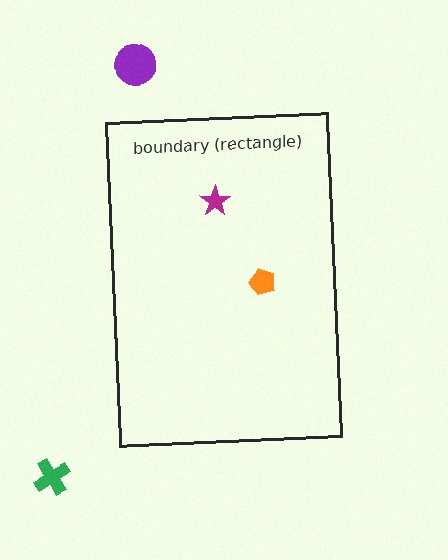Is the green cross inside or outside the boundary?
Outside.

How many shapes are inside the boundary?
2 inside, 2 outside.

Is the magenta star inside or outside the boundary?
Inside.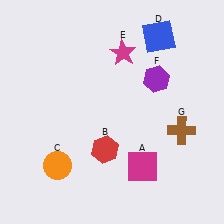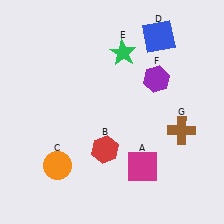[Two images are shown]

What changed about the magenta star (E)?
In Image 1, E is magenta. In Image 2, it changed to green.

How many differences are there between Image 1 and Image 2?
There is 1 difference between the two images.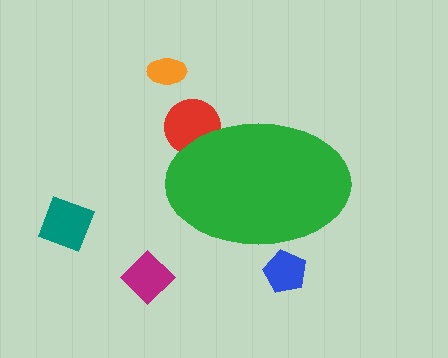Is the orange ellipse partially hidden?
No, the orange ellipse is fully visible.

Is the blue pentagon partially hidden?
Yes, the blue pentagon is partially hidden behind the green ellipse.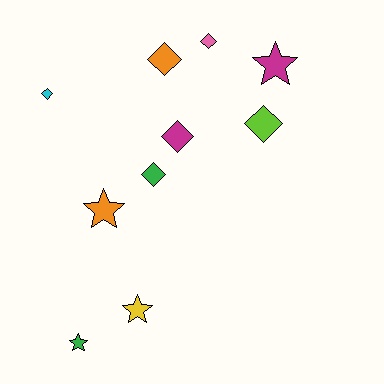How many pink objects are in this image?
There is 1 pink object.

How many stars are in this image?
There are 4 stars.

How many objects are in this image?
There are 10 objects.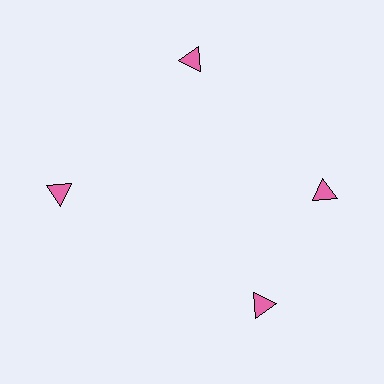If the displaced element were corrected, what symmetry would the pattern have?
It would have 4-fold rotational symmetry — the pattern would map onto itself every 90 degrees.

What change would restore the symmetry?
The symmetry would be restored by rotating it back into even spacing with its neighbors so that all 4 triangles sit at equal angles and equal distance from the center.